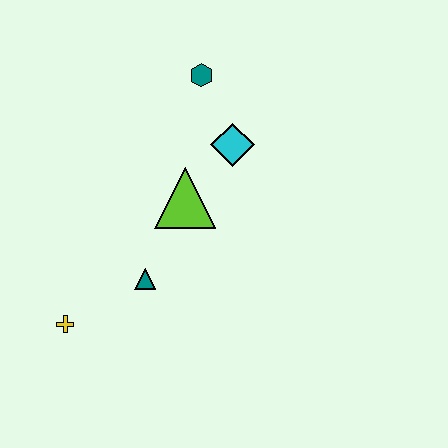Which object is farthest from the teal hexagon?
The yellow cross is farthest from the teal hexagon.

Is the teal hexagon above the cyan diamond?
Yes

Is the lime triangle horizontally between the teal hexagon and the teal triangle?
Yes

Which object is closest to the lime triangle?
The cyan diamond is closest to the lime triangle.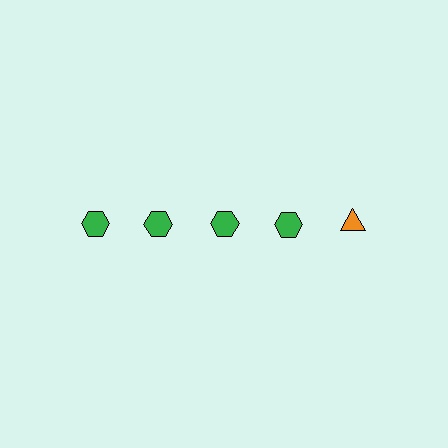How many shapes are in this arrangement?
There are 5 shapes arranged in a grid pattern.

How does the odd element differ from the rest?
It differs in both color (orange instead of green) and shape (triangle instead of hexagon).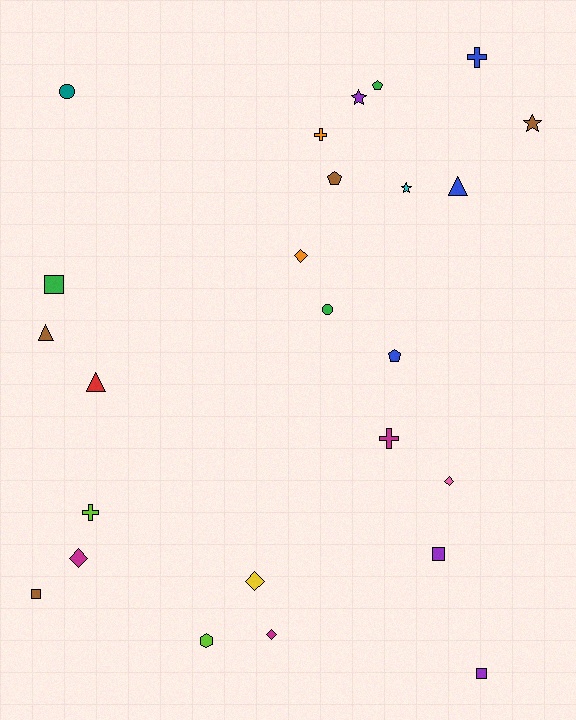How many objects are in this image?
There are 25 objects.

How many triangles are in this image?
There are 3 triangles.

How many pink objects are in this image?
There is 1 pink object.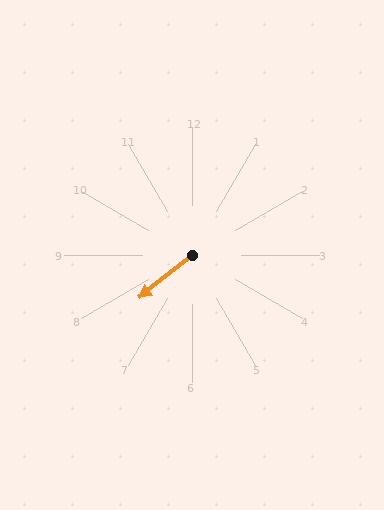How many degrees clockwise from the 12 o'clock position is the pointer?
Approximately 231 degrees.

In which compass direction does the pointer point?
Southwest.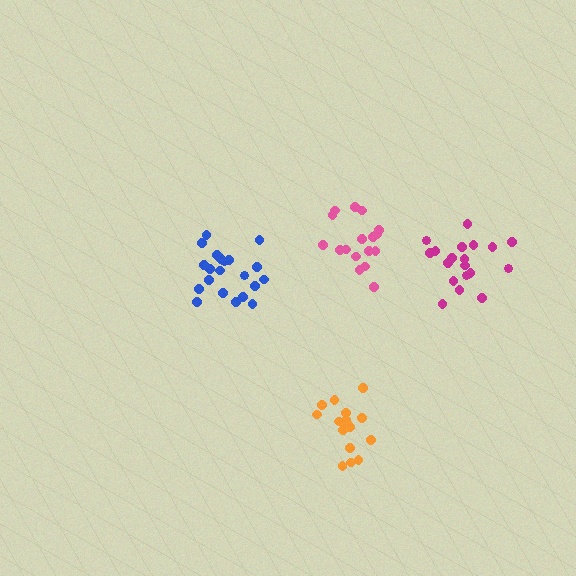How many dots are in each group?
Group 1: 18 dots, Group 2: 21 dots, Group 3: 19 dots, Group 4: 17 dots (75 total).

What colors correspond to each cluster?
The clusters are colored: orange, blue, magenta, pink.